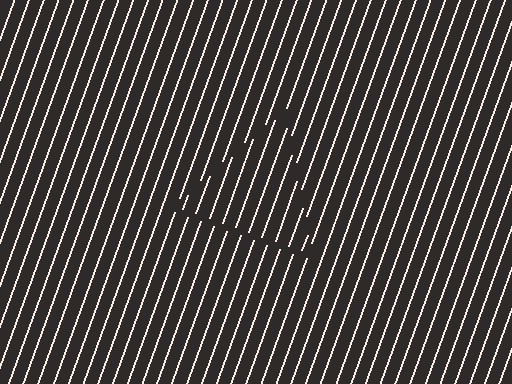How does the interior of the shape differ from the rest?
The interior of the shape contains the same grating, shifted by half a period — the contour is defined by the phase discontinuity where line-ends from the inner and outer gratings abut.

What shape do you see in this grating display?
An illusory triangle. The interior of the shape contains the same grating, shifted by half a period — the contour is defined by the phase discontinuity where line-ends from the inner and outer gratings abut.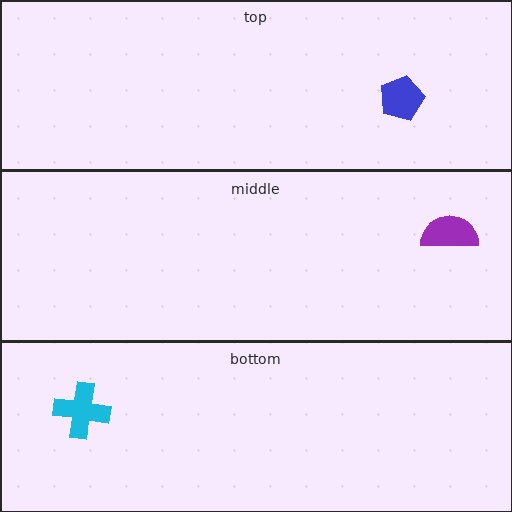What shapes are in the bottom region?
The cyan cross.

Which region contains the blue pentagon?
The top region.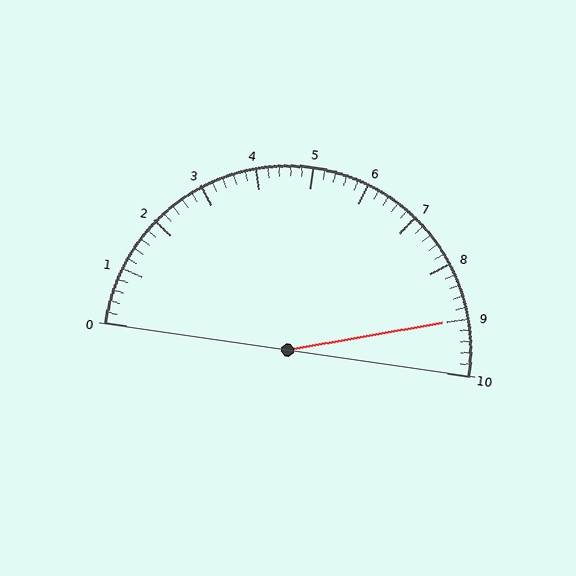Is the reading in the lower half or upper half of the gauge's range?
The reading is in the upper half of the range (0 to 10).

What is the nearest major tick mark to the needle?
The nearest major tick mark is 9.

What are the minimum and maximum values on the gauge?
The gauge ranges from 0 to 10.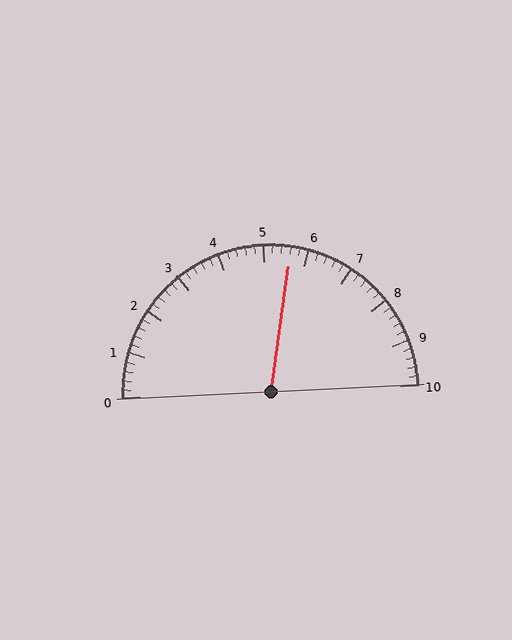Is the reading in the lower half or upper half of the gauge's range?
The reading is in the upper half of the range (0 to 10).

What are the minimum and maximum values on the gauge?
The gauge ranges from 0 to 10.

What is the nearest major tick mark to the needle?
The nearest major tick mark is 6.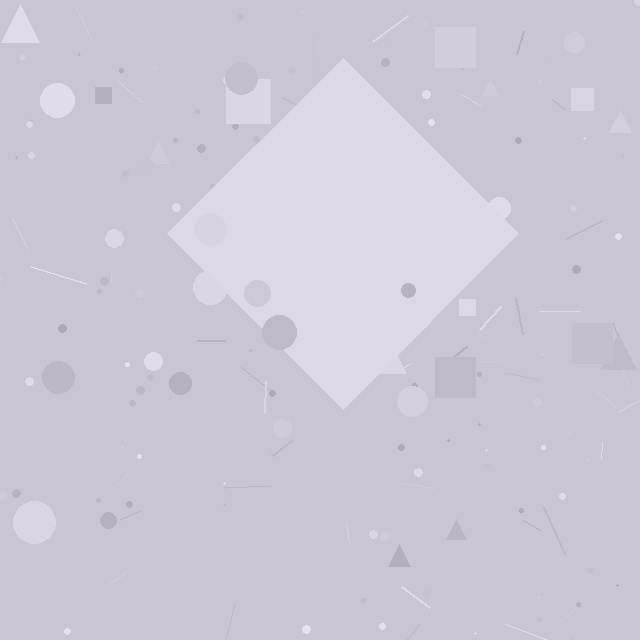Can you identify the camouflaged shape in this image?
The camouflaged shape is a diamond.